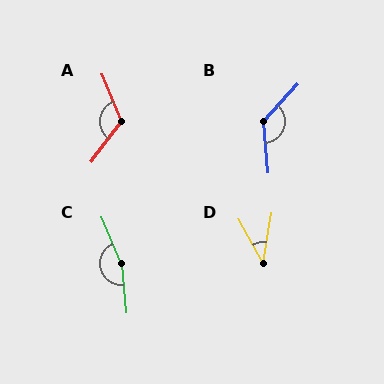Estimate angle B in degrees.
Approximately 132 degrees.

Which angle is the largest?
C, at approximately 162 degrees.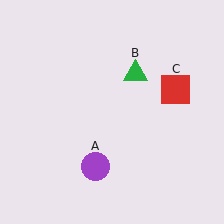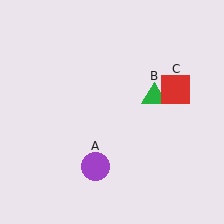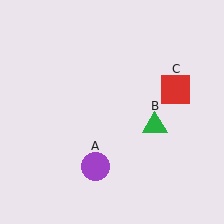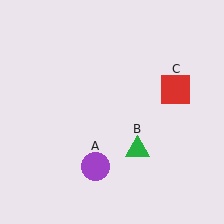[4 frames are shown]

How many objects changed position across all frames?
1 object changed position: green triangle (object B).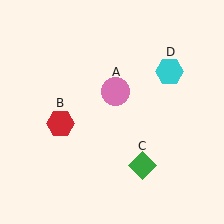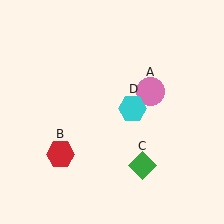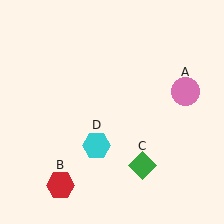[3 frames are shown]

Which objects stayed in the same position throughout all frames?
Green diamond (object C) remained stationary.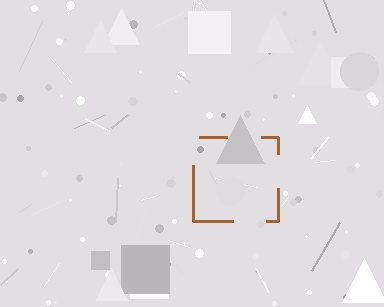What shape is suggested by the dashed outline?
The dashed outline suggests a square.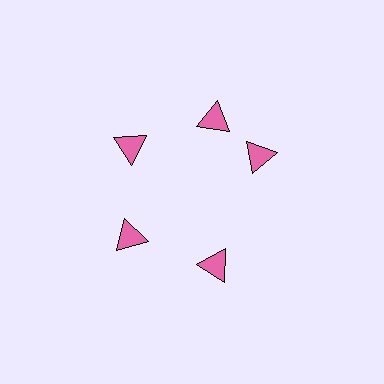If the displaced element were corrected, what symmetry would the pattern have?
It would have 5-fold rotational symmetry — the pattern would map onto itself every 72 degrees.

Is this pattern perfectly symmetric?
No. The 5 pink triangles are arranged in a ring, but one element near the 3 o'clock position is rotated out of alignment along the ring, breaking the 5-fold rotational symmetry.